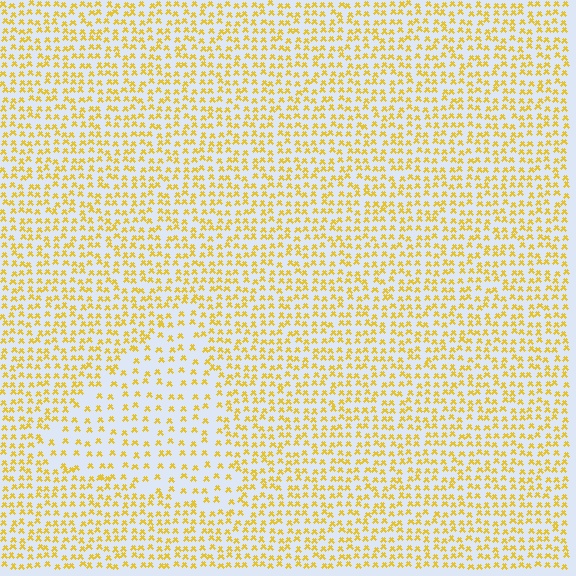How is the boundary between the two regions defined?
The boundary is defined by a change in element density (approximately 1.9x ratio). All elements are the same color, size, and shape.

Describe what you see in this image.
The image contains small yellow elements arranged at two different densities. A triangle-shaped region is visible where the elements are less densely packed than the surrounding area.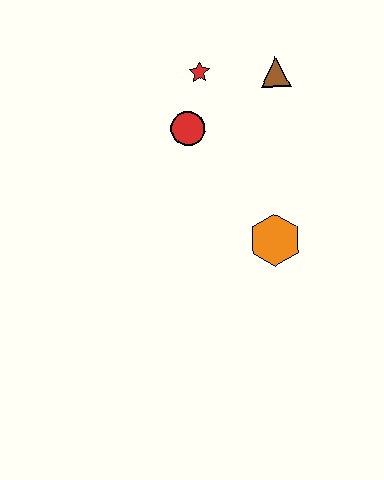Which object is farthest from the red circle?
The orange hexagon is farthest from the red circle.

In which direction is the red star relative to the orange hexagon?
The red star is above the orange hexagon.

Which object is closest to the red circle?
The red star is closest to the red circle.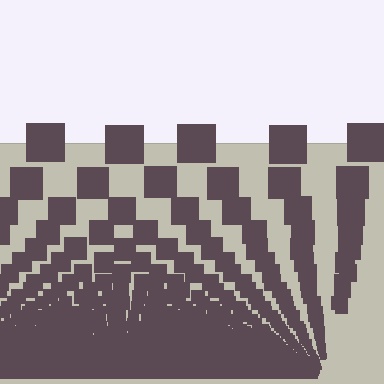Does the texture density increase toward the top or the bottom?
Density increases toward the bottom.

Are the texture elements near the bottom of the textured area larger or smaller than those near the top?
Smaller. The gradient is inverted — elements near the bottom are smaller and denser.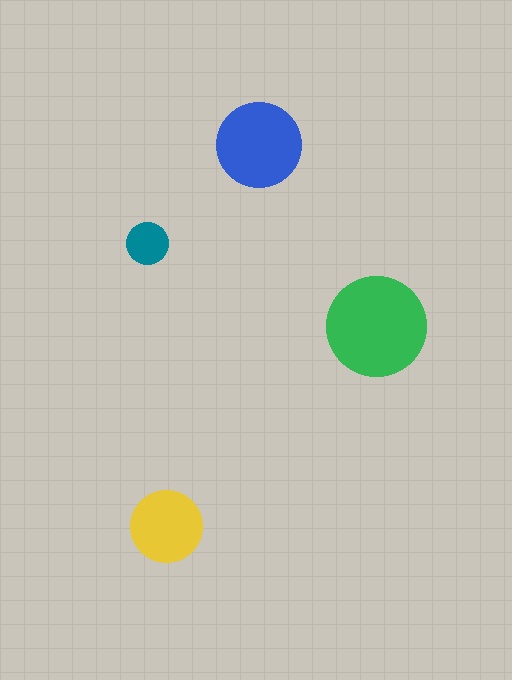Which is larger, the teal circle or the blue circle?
The blue one.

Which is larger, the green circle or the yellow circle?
The green one.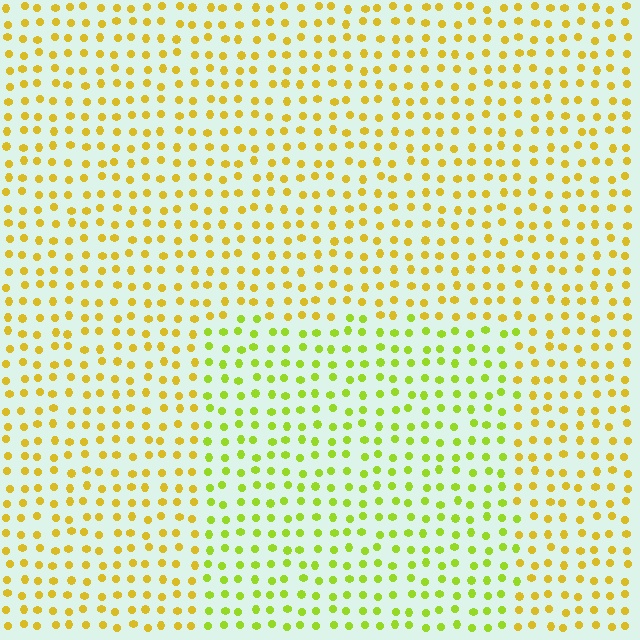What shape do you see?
I see a rectangle.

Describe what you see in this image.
The image is filled with small yellow elements in a uniform arrangement. A rectangle-shaped region is visible where the elements are tinted to a slightly different hue, forming a subtle color boundary.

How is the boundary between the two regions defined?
The boundary is defined purely by a slight shift in hue (about 33 degrees). Spacing, size, and orientation are identical on both sides.